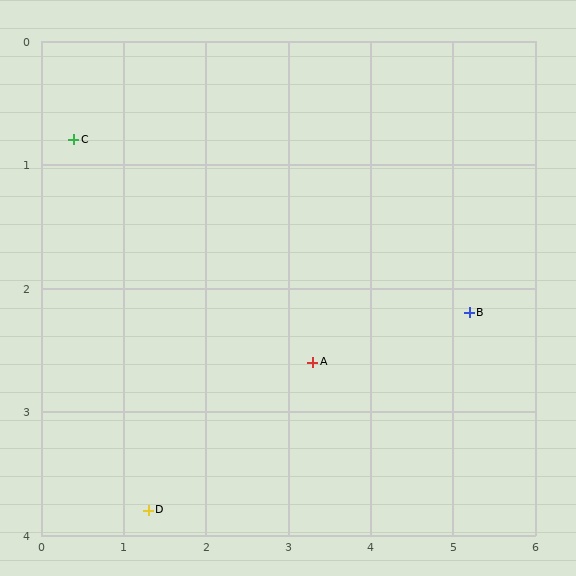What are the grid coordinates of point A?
Point A is at approximately (3.3, 2.6).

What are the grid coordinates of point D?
Point D is at approximately (1.3, 3.8).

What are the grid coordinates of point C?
Point C is at approximately (0.4, 0.8).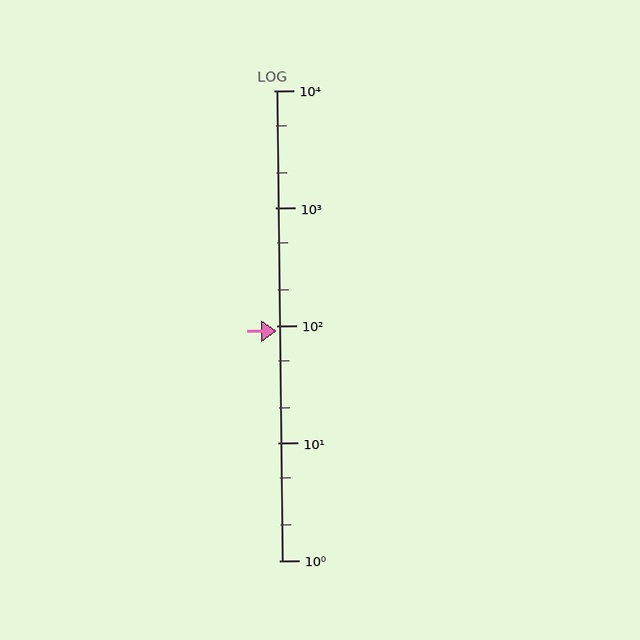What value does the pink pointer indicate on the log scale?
The pointer indicates approximately 89.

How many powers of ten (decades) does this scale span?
The scale spans 4 decades, from 1 to 10000.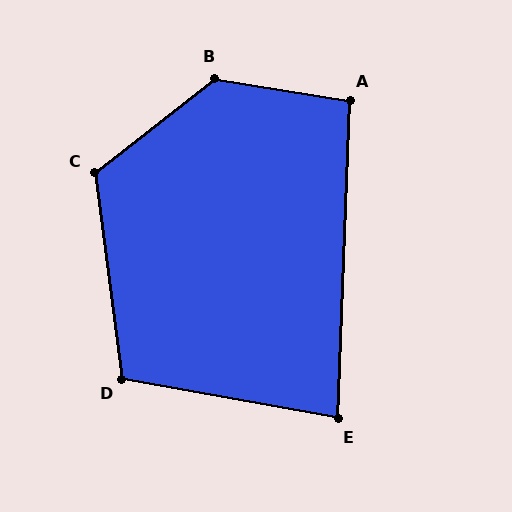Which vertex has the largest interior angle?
B, at approximately 133 degrees.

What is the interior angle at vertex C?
Approximately 120 degrees (obtuse).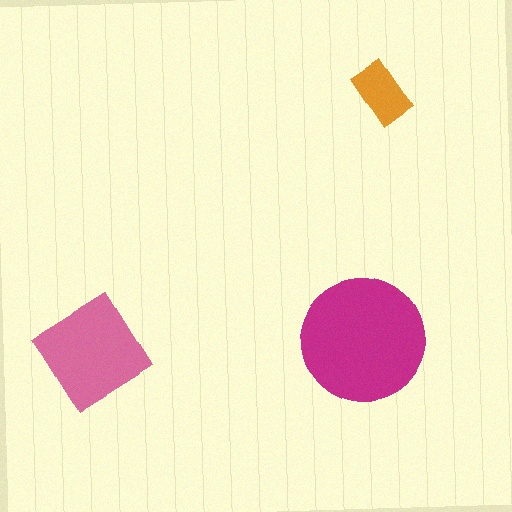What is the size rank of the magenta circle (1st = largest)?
1st.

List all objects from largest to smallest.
The magenta circle, the pink diamond, the orange rectangle.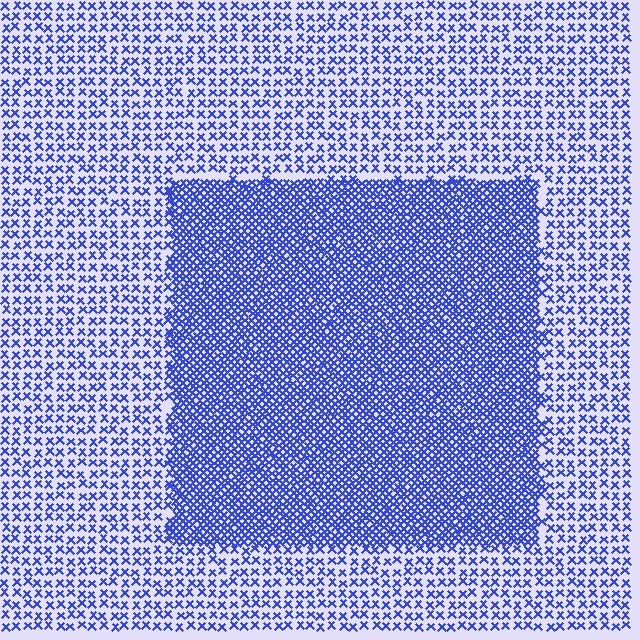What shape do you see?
I see a rectangle.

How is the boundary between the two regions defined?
The boundary is defined by a change in element density (approximately 2.5x ratio). All elements are the same color, size, and shape.